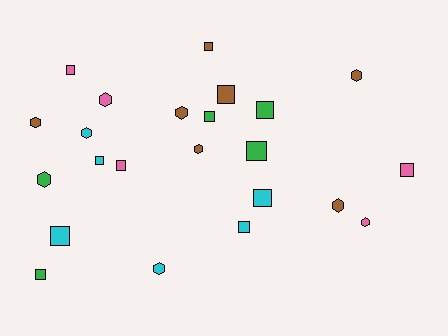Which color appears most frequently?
Brown, with 7 objects.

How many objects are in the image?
There are 23 objects.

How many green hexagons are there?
There is 1 green hexagon.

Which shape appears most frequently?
Square, with 13 objects.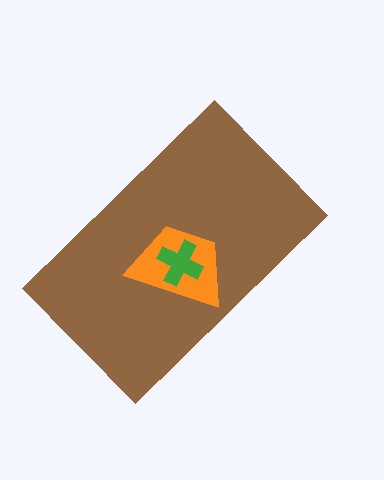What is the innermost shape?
The green cross.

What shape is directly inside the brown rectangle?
The orange trapezoid.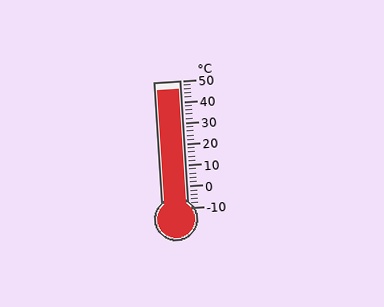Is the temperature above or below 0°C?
The temperature is above 0°C.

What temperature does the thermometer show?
The thermometer shows approximately 46°C.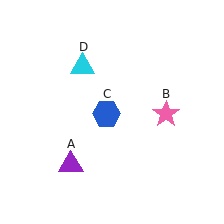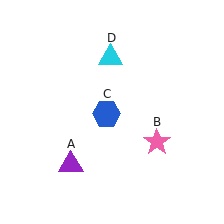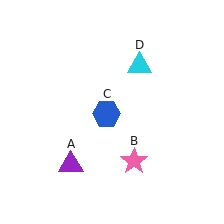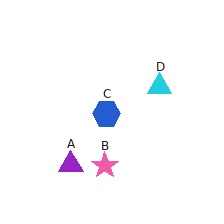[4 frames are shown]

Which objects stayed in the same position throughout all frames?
Purple triangle (object A) and blue hexagon (object C) remained stationary.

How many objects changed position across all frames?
2 objects changed position: pink star (object B), cyan triangle (object D).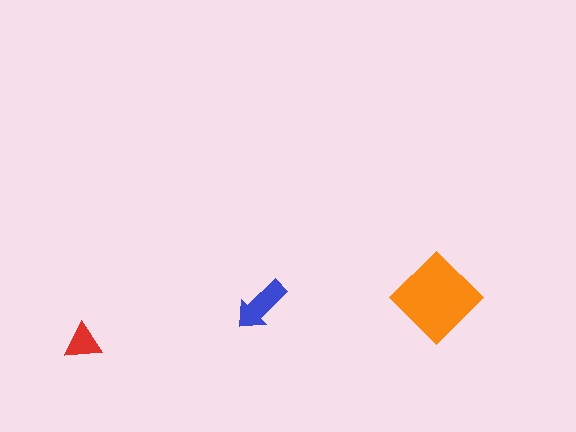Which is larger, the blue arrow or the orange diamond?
The orange diamond.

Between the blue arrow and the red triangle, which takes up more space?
The blue arrow.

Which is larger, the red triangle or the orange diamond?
The orange diamond.